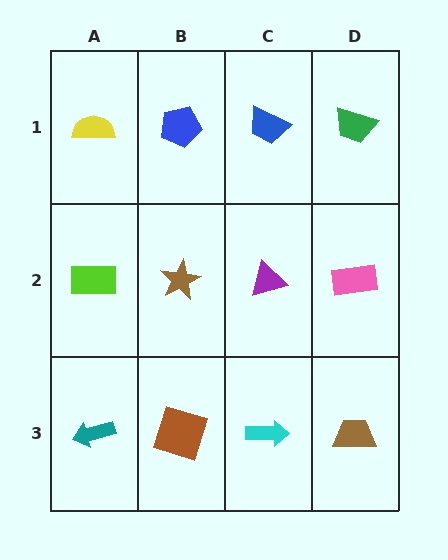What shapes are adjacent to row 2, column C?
A blue trapezoid (row 1, column C), a cyan arrow (row 3, column C), a brown star (row 2, column B), a pink rectangle (row 2, column D).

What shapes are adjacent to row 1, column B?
A brown star (row 2, column B), a yellow semicircle (row 1, column A), a blue trapezoid (row 1, column C).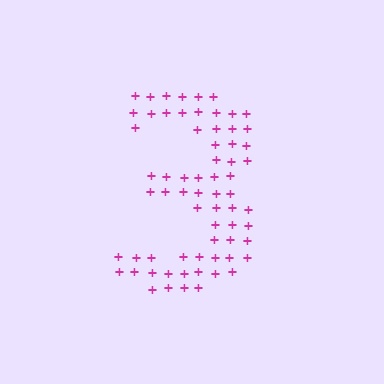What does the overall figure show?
The overall figure shows the digit 3.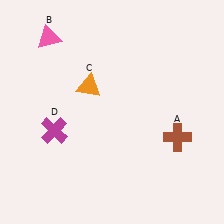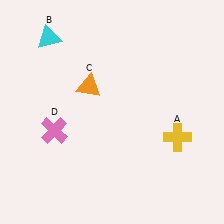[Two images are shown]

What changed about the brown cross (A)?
In Image 1, A is brown. In Image 2, it changed to yellow.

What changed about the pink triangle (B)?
In Image 1, B is pink. In Image 2, it changed to cyan.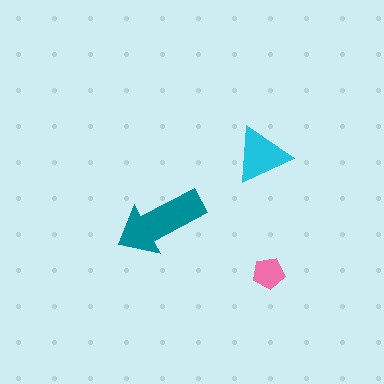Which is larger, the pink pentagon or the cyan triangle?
The cyan triangle.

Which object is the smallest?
The pink pentagon.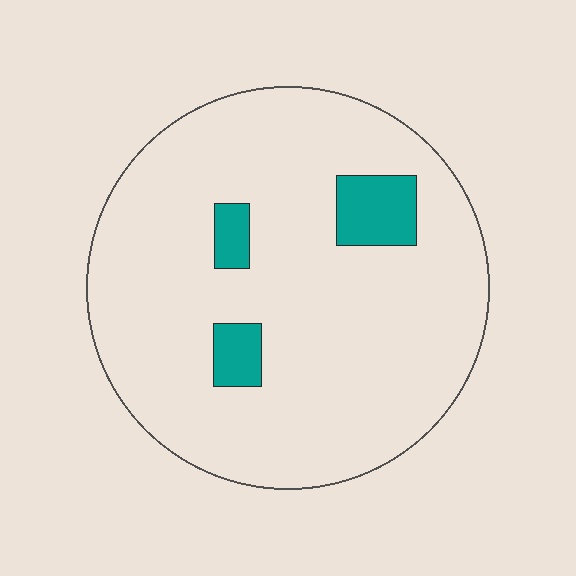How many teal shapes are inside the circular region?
3.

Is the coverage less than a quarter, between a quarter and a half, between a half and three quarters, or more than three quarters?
Less than a quarter.